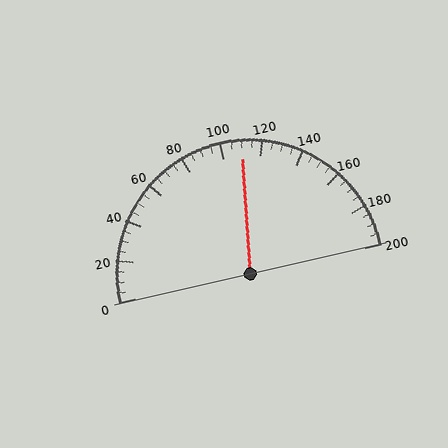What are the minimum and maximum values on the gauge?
The gauge ranges from 0 to 200.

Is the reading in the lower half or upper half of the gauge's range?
The reading is in the upper half of the range (0 to 200).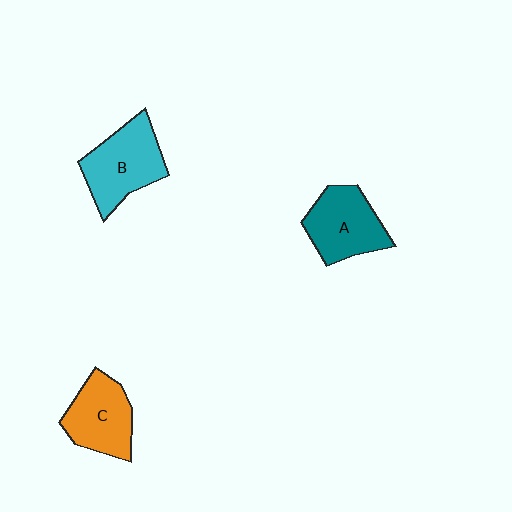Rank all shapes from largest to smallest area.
From largest to smallest: B (cyan), A (teal), C (orange).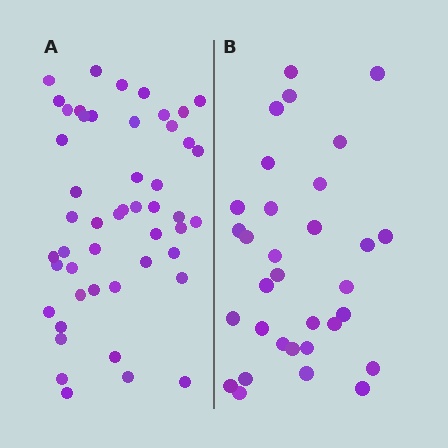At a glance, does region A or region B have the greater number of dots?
Region A (the left region) has more dots.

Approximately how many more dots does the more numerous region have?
Region A has approximately 15 more dots than region B.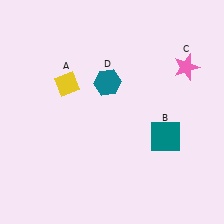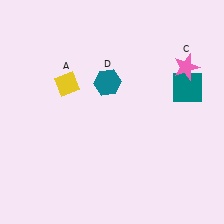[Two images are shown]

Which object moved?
The teal square (B) moved up.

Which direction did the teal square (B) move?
The teal square (B) moved up.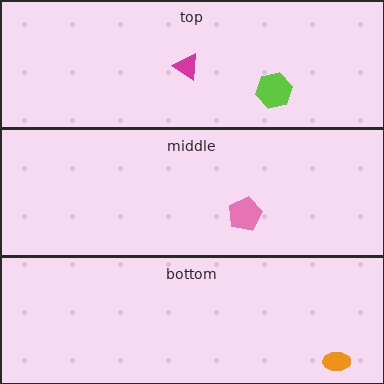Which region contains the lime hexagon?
The top region.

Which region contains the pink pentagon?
The middle region.